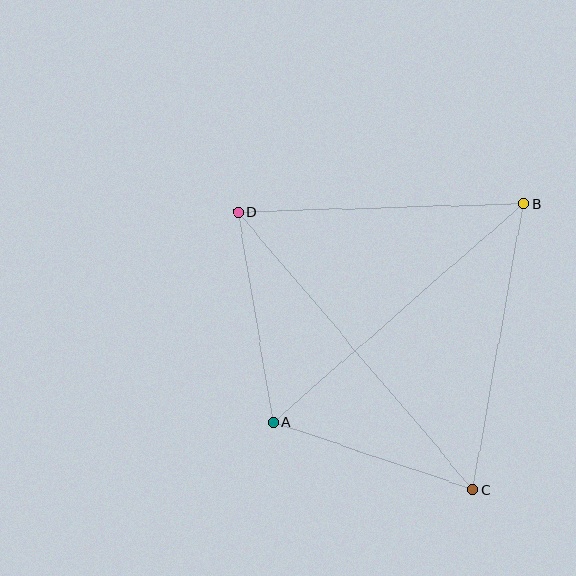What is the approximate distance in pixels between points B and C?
The distance between B and C is approximately 290 pixels.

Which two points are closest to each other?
Points A and C are closest to each other.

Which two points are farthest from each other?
Points C and D are farthest from each other.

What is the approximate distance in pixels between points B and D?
The distance between B and D is approximately 286 pixels.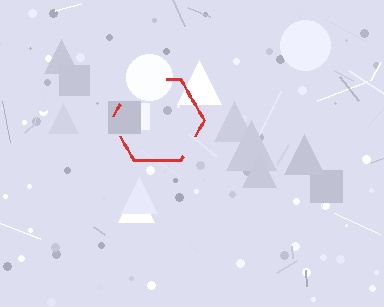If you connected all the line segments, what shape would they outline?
They would outline a hexagon.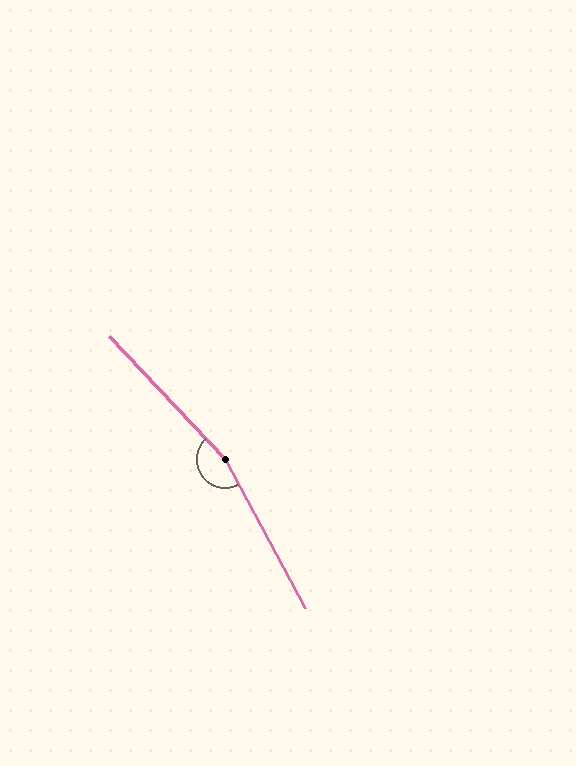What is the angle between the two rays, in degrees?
Approximately 165 degrees.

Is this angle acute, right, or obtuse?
It is obtuse.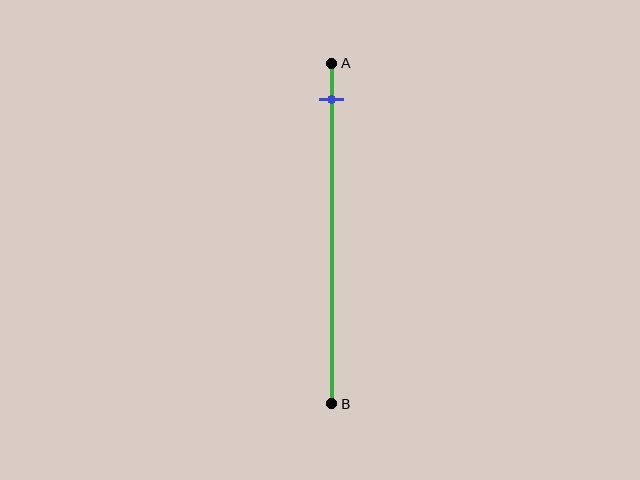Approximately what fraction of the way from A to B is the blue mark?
The blue mark is approximately 10% of the way from A to B.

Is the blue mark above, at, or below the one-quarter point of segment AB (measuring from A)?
The blue mark is above the one-quarter point of segment AB.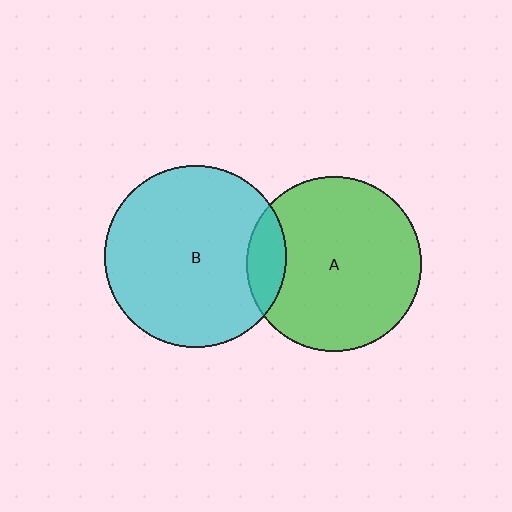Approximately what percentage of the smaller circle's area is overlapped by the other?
Approximately 15%.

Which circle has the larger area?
Circle B (cyan).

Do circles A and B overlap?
Yes.